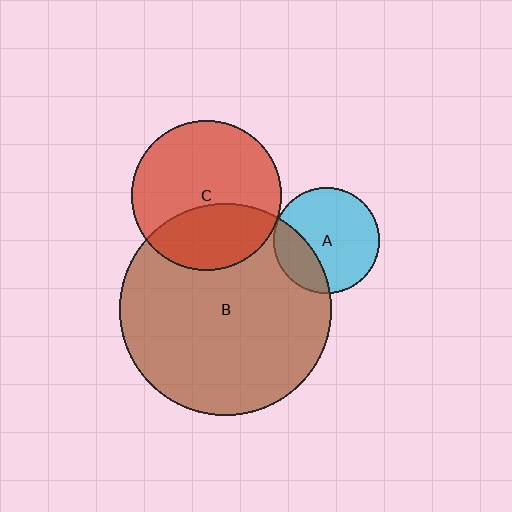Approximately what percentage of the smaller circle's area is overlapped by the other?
Approximately 25%.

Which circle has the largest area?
Circle B (brown).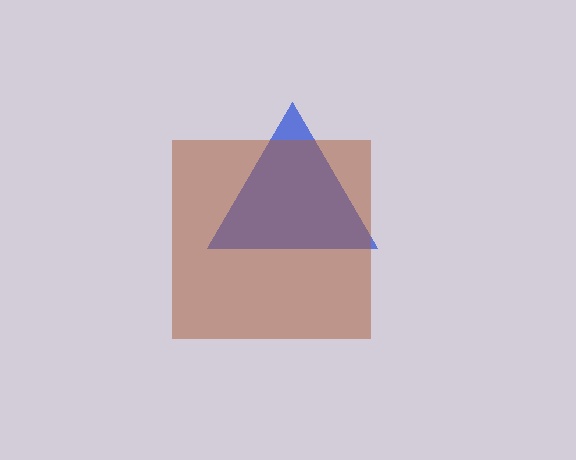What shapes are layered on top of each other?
The layered shapes are: a blue triangle, a brown square.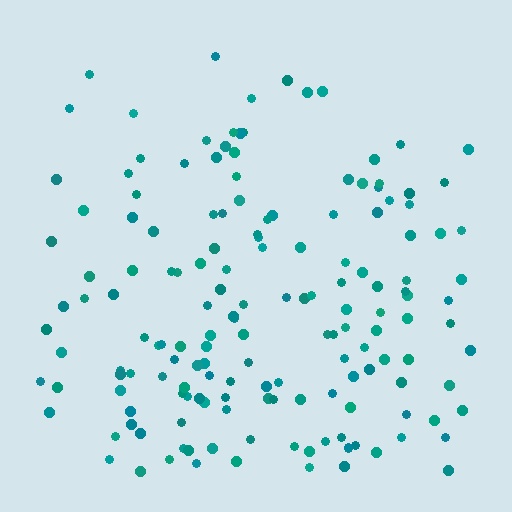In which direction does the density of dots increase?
From top to bottom, with the bottom side densest.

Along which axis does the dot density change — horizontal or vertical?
Vertical.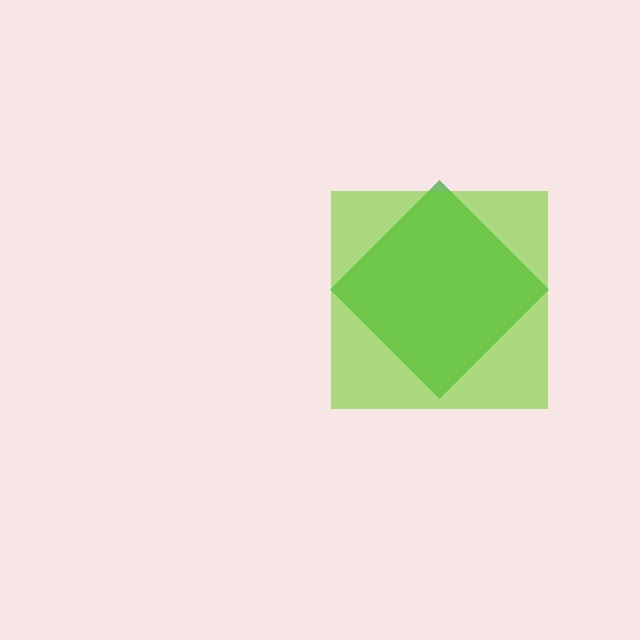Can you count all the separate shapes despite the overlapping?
Yes, there are 2 separate shapes.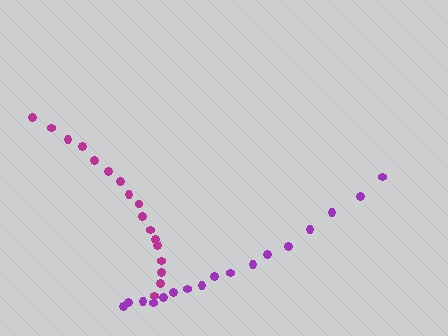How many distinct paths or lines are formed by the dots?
There are 2 distinct paths.